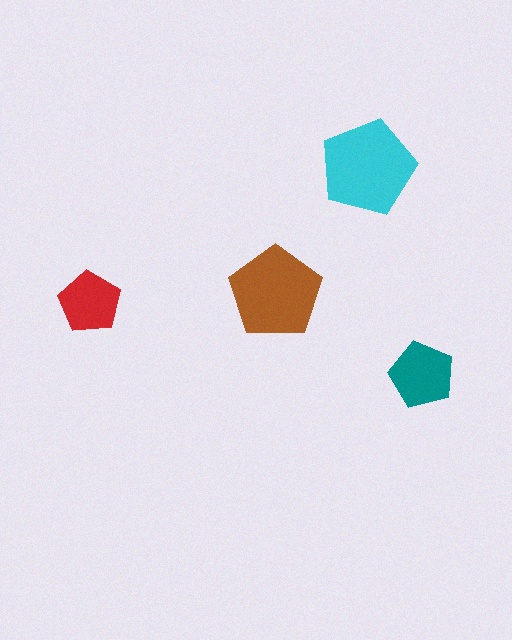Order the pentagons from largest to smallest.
the cyan one, the brown one, the teal one, the red one.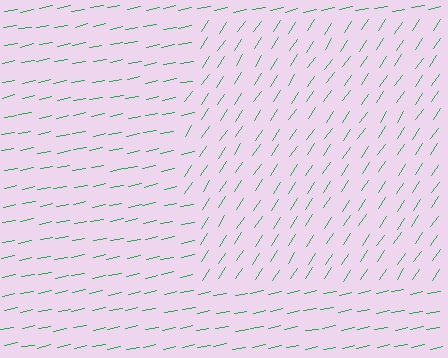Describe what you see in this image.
The image is filled with small green line segments. A rectangle region in the image has lines oriented differently from the surrounding lines, creating a visible texture boundary.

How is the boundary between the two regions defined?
The boundary is defined purely by a change in line orientation (approximately 45 degrees difference). All lines are the same color and thickness.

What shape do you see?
I see a rectangle.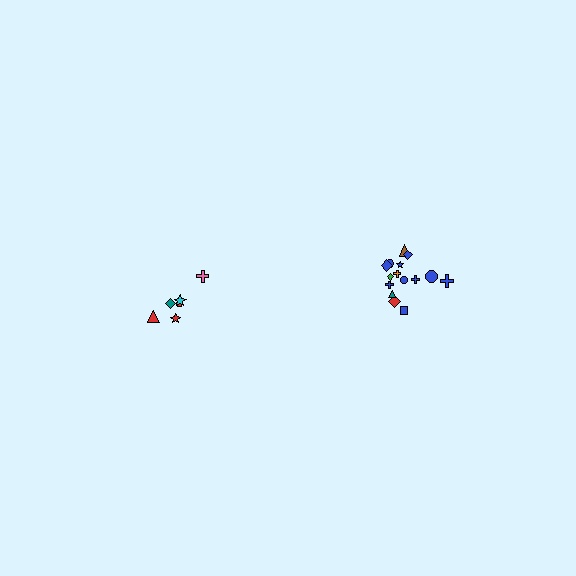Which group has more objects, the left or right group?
The right group.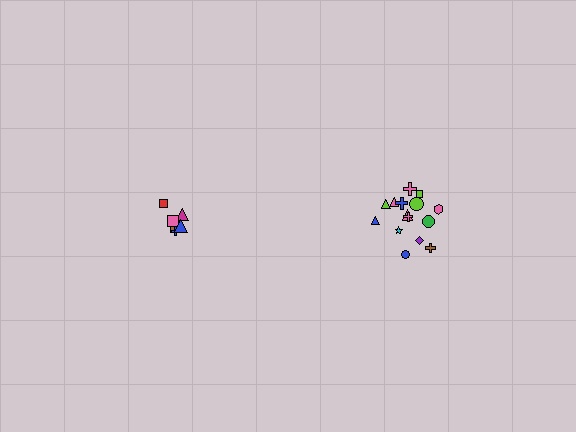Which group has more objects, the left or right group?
The right group.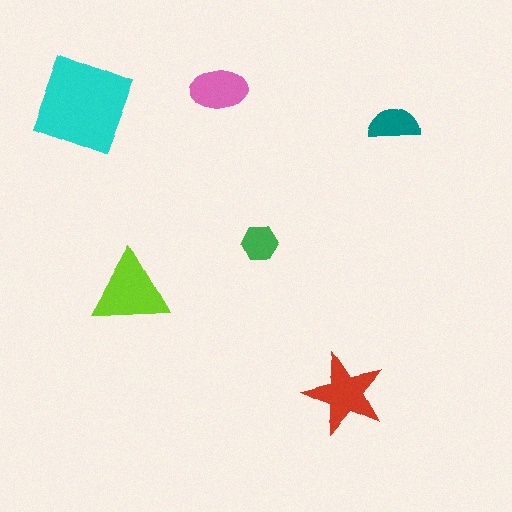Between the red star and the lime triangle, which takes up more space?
The lime triangle.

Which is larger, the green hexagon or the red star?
The red star.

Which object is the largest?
The cyan diamond.